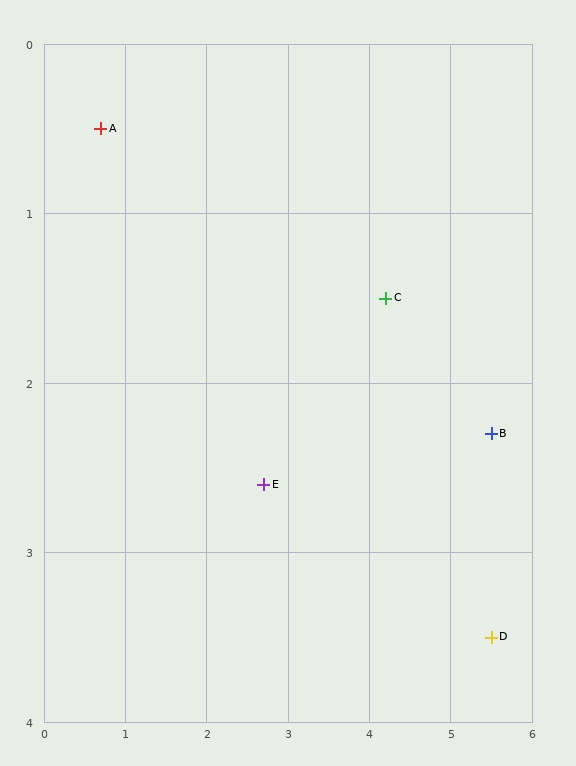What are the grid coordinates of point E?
Point E is at approximately (2.7, 2.6).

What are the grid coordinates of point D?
Point D is at approximately (5.5, 3.5).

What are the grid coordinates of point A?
Point A is at approximately (0.7, 0.5).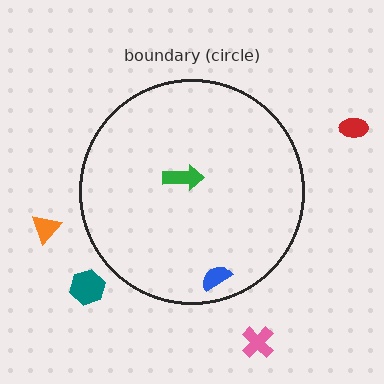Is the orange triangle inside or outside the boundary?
Outside.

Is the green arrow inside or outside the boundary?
Inside.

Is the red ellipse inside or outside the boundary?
Outside.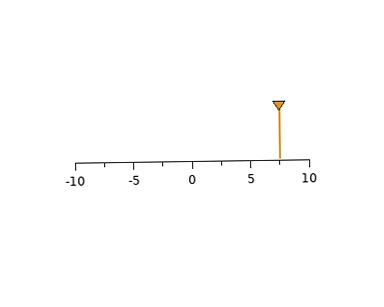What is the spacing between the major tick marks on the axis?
The major ticks are spaced 5 apart.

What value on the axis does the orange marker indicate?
The marker indicates approximately 7.5.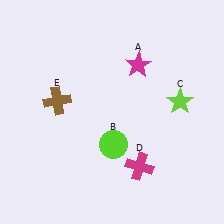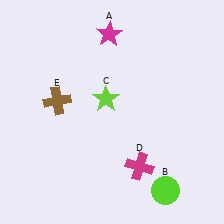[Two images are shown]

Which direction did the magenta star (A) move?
The magenta star (A) moved up.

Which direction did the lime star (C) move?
The lime star (C) moved left.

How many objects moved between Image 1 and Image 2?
3 objects moved between the two images.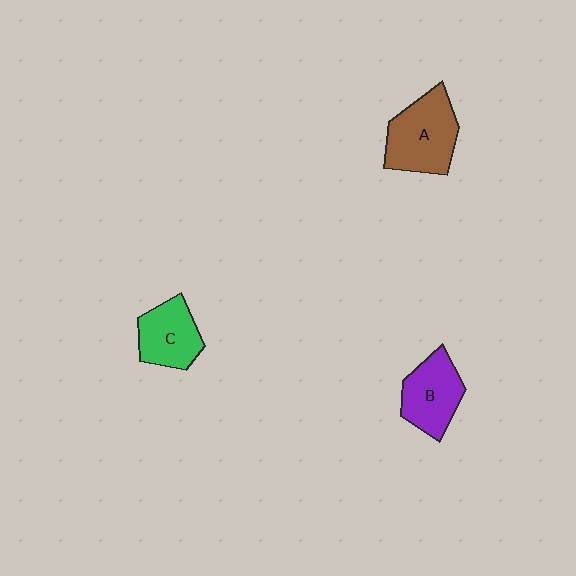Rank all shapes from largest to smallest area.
From largest to smallest: A (brown), B (purple), C (green).